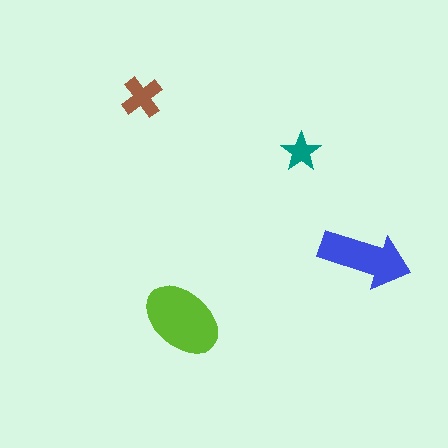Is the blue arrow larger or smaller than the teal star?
Larger.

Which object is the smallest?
The teal star.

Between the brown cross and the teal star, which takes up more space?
The brown cross.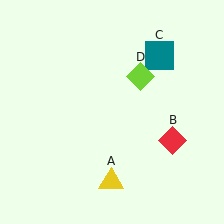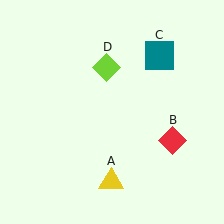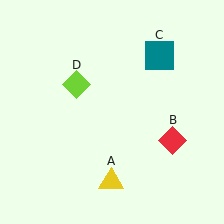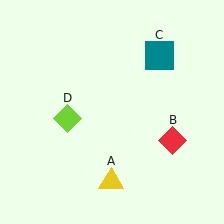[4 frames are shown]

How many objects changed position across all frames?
1 object changed position: lime diamond (object D).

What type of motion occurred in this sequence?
The lime diamond (object D) rotated counterclockwise around the center of the scene.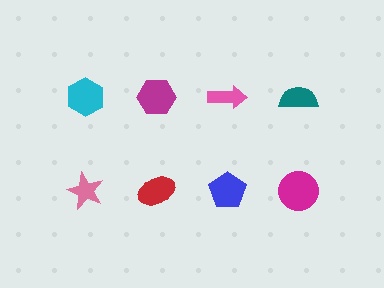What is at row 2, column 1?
A pink star.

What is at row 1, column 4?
A teal semicircle.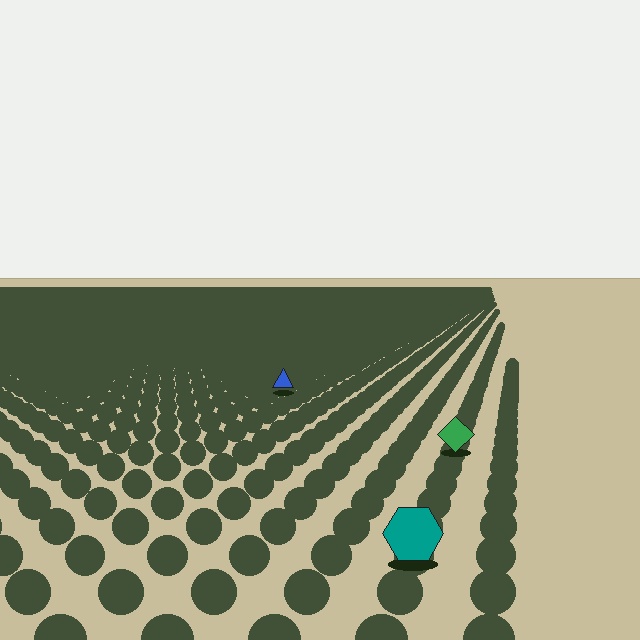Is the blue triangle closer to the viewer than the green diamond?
No. The green diamond is closer — you can tell from the texture gradient: the ground texture is coarser near it.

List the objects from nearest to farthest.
From nearest to farthest: the teal hexagon, the green diamond, the blue triangle.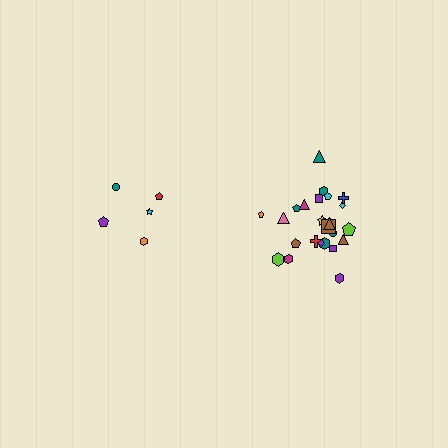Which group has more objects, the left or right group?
The right group.